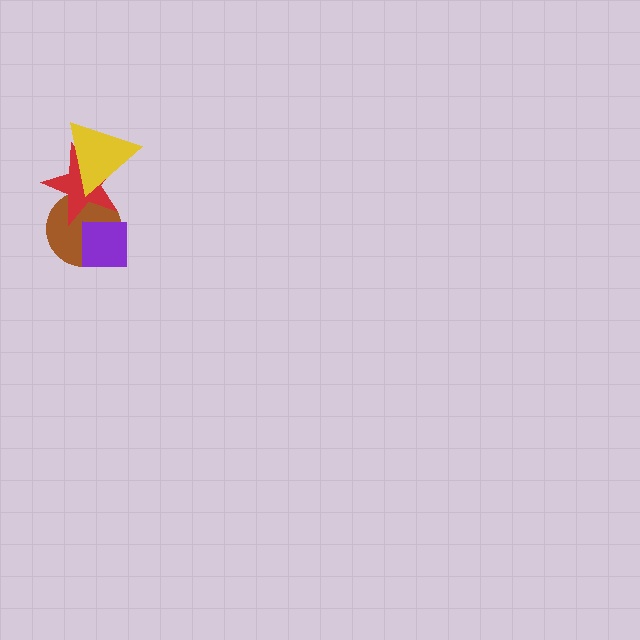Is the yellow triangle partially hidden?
No, no other shape covers it.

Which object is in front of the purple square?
The red star is in front of the purple square.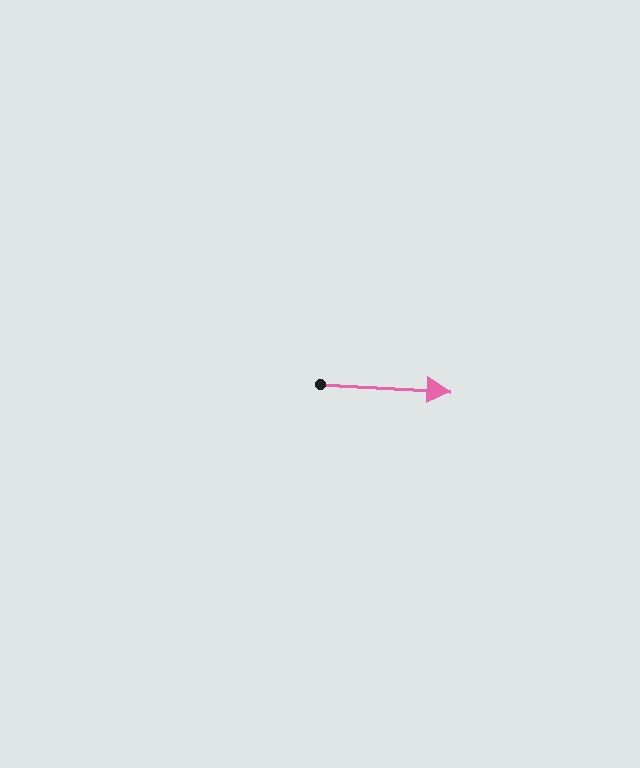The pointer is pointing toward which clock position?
Roughly 3 o'clock.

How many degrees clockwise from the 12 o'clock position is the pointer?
Approximately 93 degrees.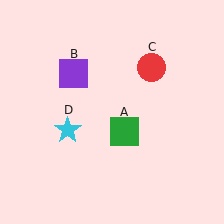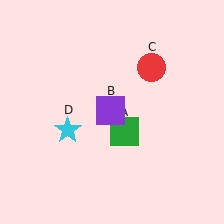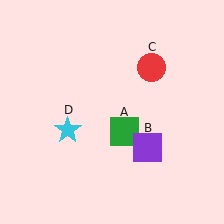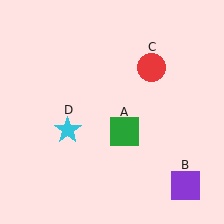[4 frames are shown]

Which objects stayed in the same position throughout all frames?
Green square (object A) and red circle (object C) and cyan star (object D) remained stationary.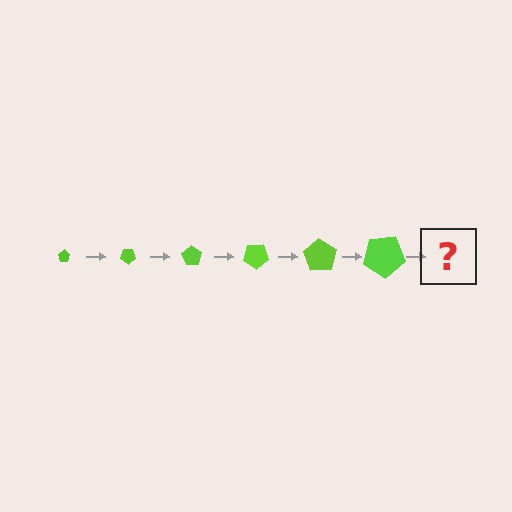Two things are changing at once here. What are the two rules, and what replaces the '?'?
The two rules are that the pentagon grows larger each step and it rotates 35 degrees each step. The '?' should be a pentagon, larger than the previous one and rotated 210 degrees from the start.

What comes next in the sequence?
The next element should be a pentagon, larger than the previous one and rotated 210 degrees from the start.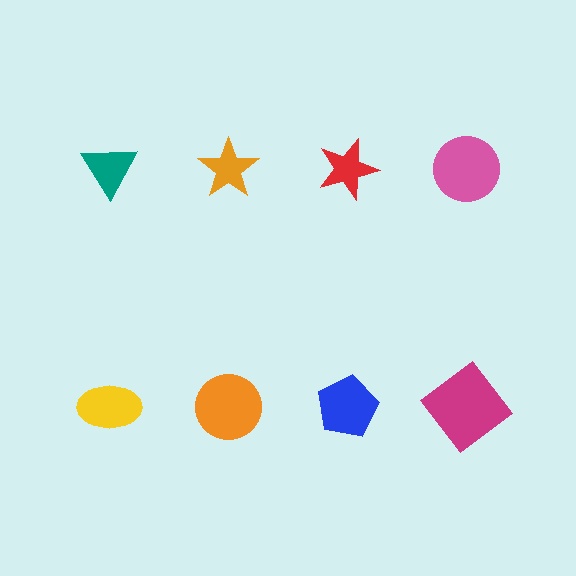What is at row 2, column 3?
A blue pentagon.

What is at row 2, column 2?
An orange circle.